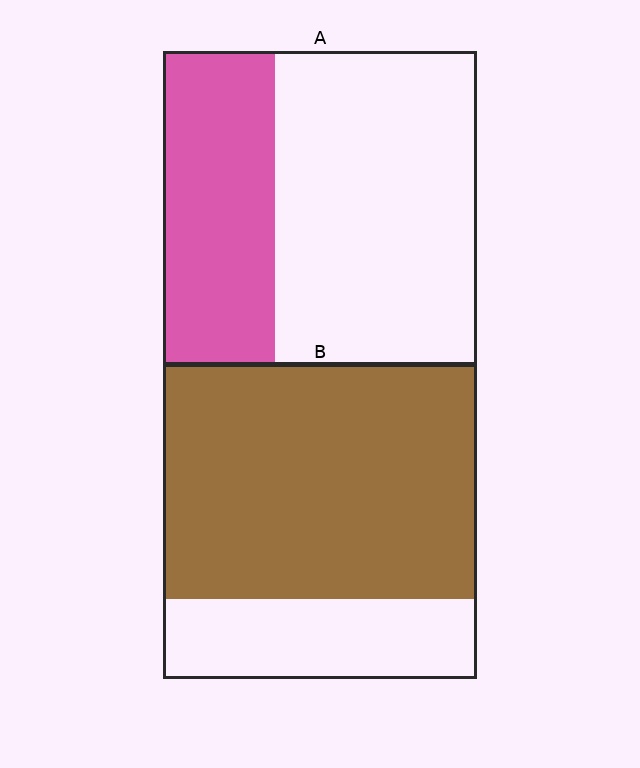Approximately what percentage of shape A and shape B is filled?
A is approximately 35% and B is approximately 75%.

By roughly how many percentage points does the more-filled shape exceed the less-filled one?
By roughly 40 percentage points (B over A).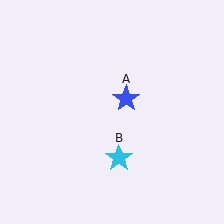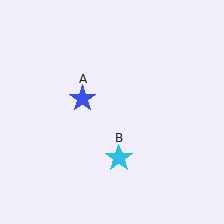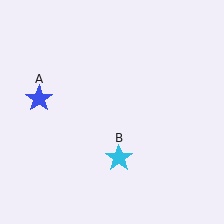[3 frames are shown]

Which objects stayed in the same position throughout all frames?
Cyan star (object B) remained stationary.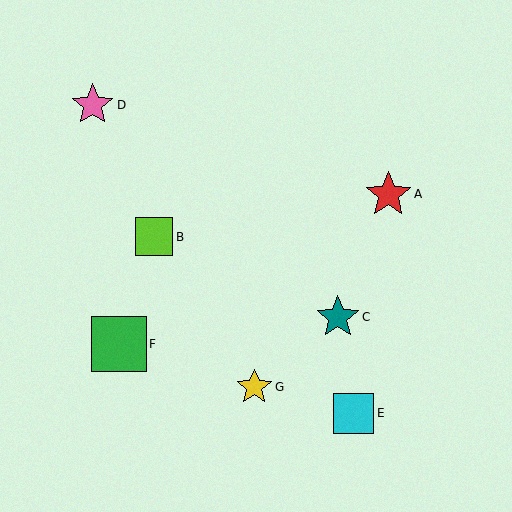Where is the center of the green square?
The center of the green square is at (119, 344).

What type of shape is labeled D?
Shape D is a pink star.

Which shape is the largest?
The green square (labeled F) is the largest.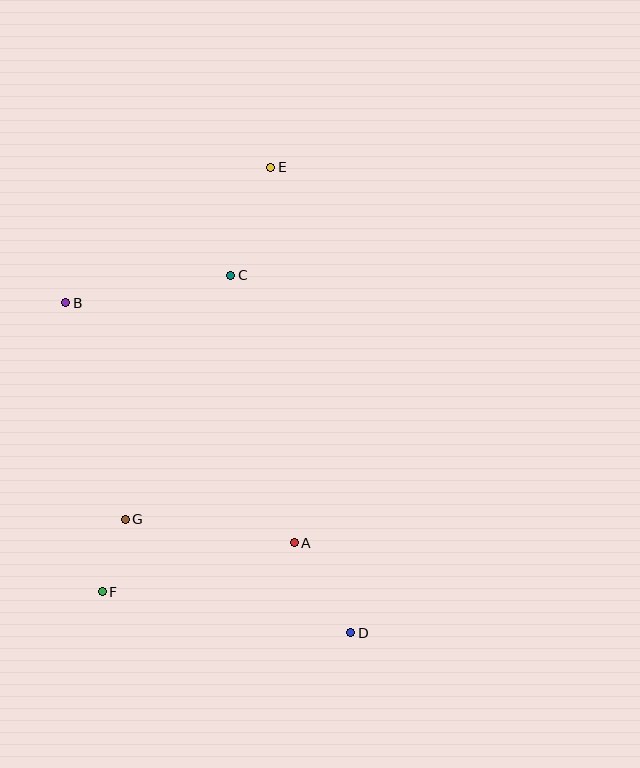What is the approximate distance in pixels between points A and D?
The distance between A and D is approximately 106 pixels.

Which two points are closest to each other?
Points F and G are closest to each other.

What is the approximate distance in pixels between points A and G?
The distance between A and G is approximately 171 pixels.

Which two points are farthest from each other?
Points D and E are farthest from each other.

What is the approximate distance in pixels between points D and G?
The distance between D and G is approximately 253 pixels.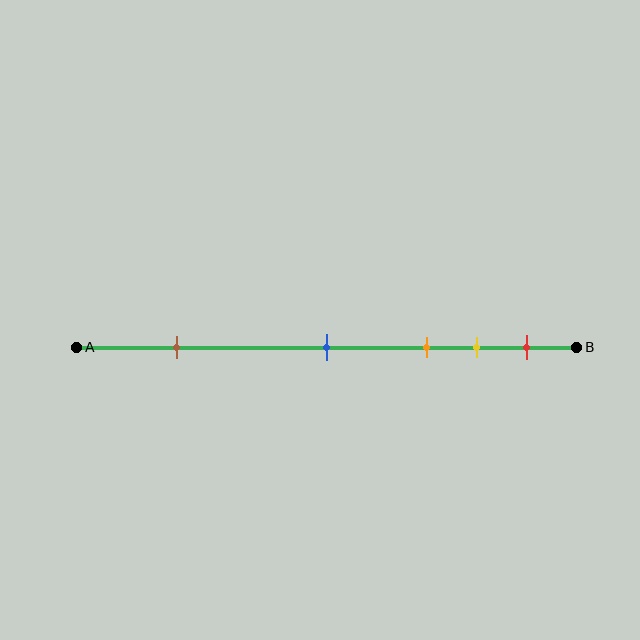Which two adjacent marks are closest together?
The yellow and red marks are the closest adjacent pair.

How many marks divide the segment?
There are 5 marks dividing the segment.